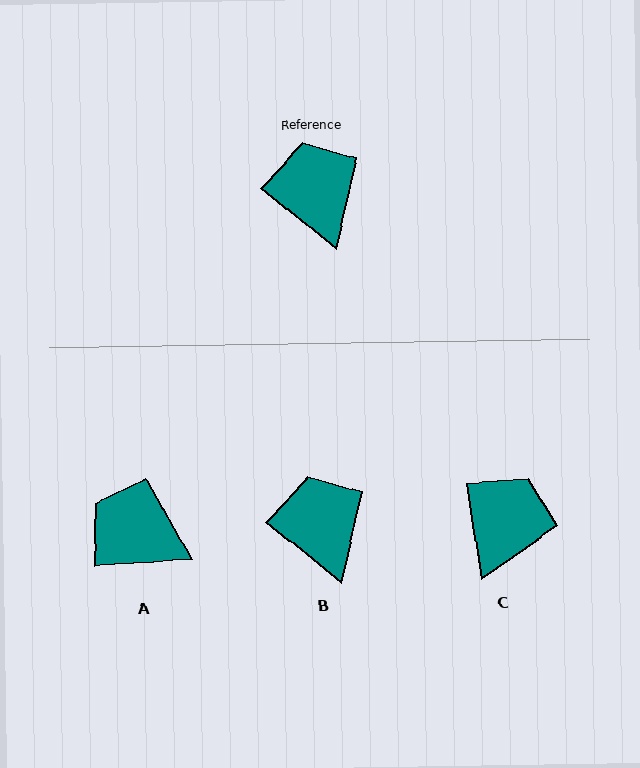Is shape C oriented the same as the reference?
No, it is off by about 42 degrees.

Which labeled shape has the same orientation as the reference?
B.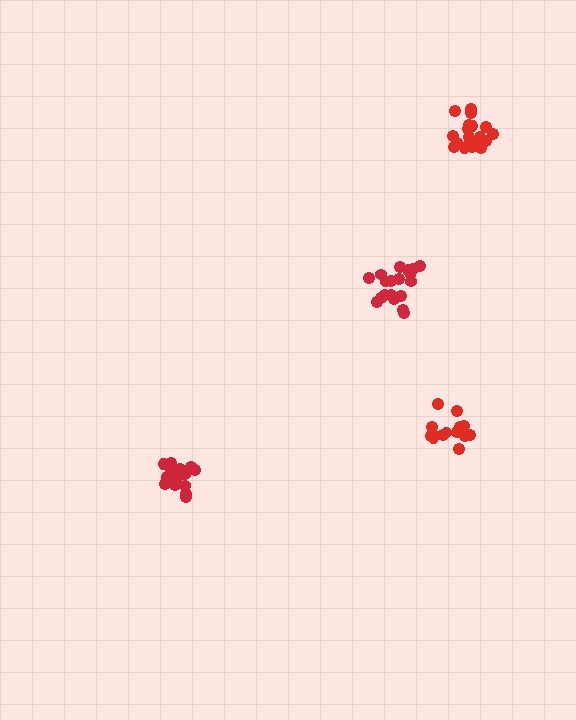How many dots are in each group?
Group 1: 20 dots, Group 2: 14 dots, Group 3: 20 dots, Group 4: 20 dots (74 total).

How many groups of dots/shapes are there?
There are 4 groups.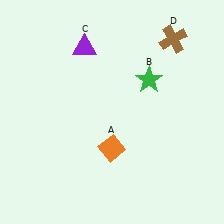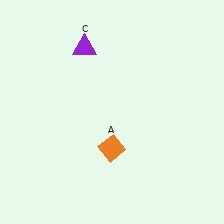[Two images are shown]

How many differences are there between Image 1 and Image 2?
There are 2 differences between the two images.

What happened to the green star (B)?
The green star (B) was removed in Image 2. It was in the top-right area of Image 1.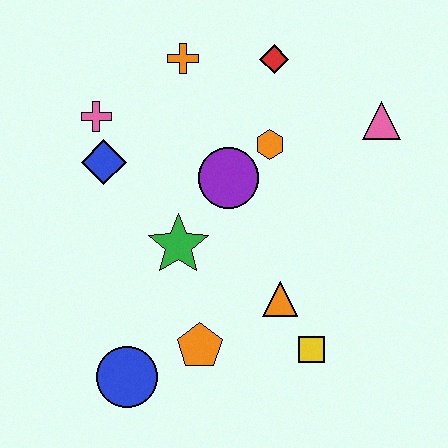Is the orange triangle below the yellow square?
No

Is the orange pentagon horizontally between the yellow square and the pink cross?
Yes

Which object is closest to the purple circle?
The orange hexagon is closest to the purple circle.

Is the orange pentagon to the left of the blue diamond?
No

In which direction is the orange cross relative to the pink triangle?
The orange cross is to the left of the pink triangle.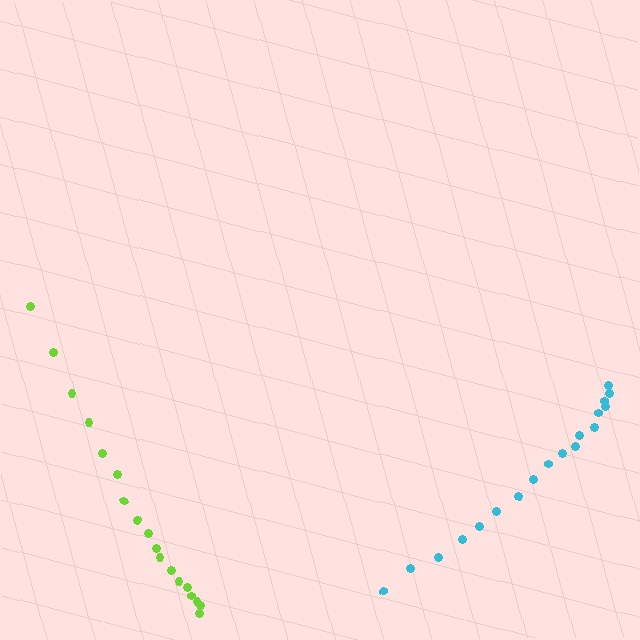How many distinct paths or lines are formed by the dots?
There are 2 distinct paths.